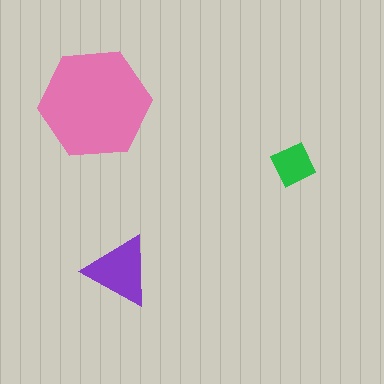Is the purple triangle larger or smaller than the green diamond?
Larger.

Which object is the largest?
The pink hexagon.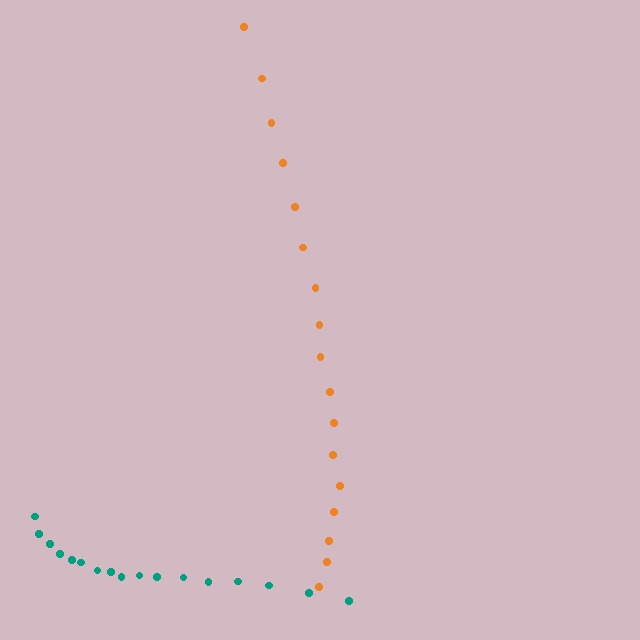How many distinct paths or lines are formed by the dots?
There are 2 distinct paths.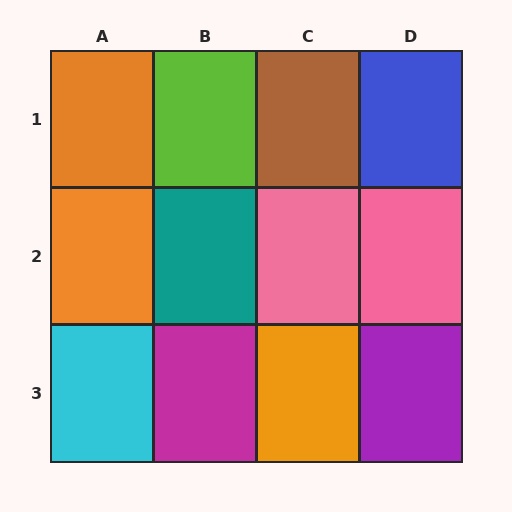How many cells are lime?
1 cell is lime.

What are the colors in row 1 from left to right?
Orange, lime, brown, blue.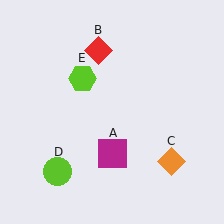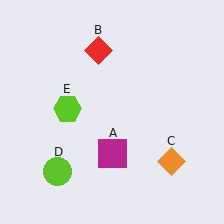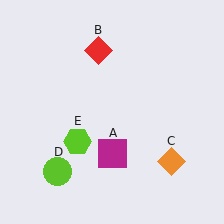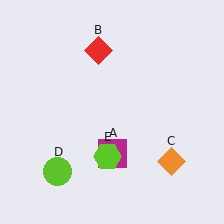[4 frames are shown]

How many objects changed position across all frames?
1 object changed position: lime hexagon (object E).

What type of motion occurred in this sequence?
The lime hexagon (object E) rotated counterclockwise around the center of the scene.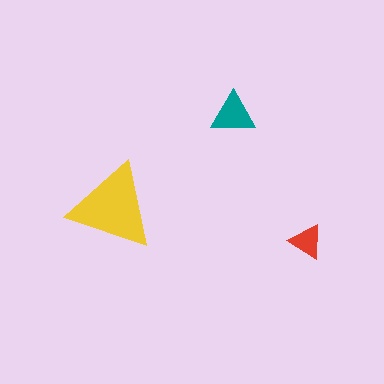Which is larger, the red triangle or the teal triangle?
The teal one.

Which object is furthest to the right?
The red triangle is rightmost.